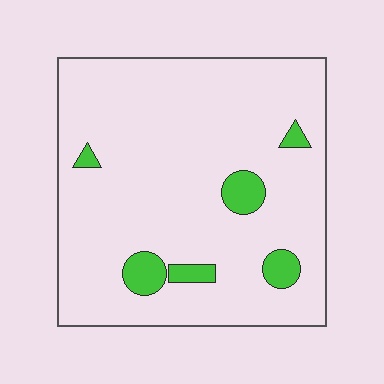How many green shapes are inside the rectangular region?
6.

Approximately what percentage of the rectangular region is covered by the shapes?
Approximately 10%.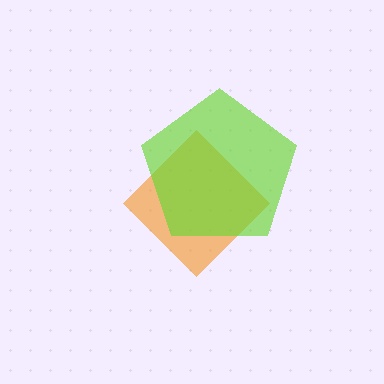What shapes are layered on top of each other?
The layered shapes are: an orange diamond, a lime pentagon.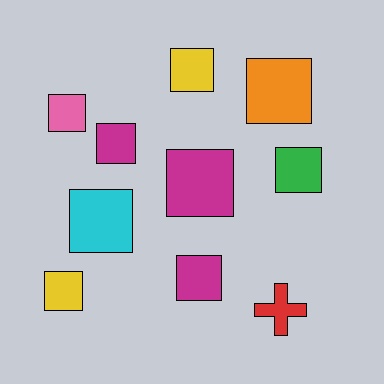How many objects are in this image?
There are 10 objects.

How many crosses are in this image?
There is 1 cross.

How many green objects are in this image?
There is 1 green object.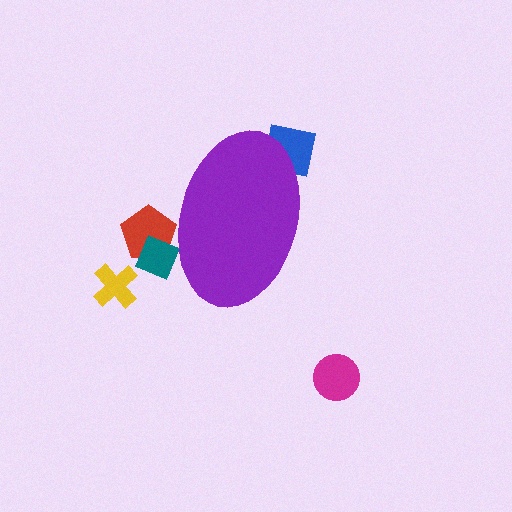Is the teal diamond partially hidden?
Yes, the teal diamond is partially hidden behind the purple ellipse.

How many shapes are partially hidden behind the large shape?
3 shapes are partially hidden.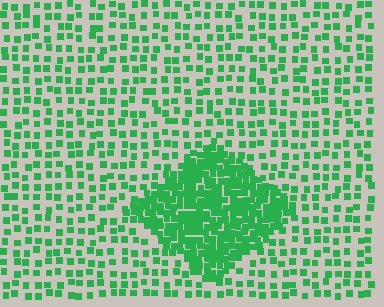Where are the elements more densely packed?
The elements are more densely packed inside the diamond boundary.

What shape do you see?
I see a diamond.